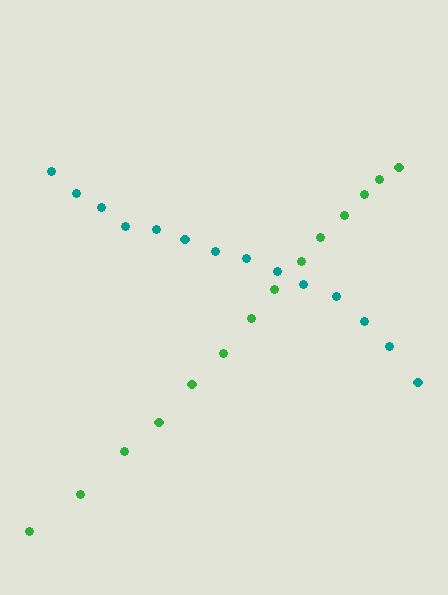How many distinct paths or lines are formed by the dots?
There are 2 distinct paths.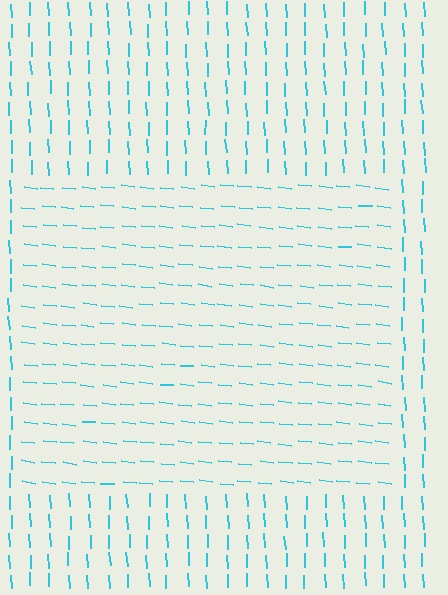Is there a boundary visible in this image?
Yes, there is a texture boundary formed by a change in line orientation.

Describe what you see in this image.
The image is filled with small cyan line segments. A rectangle region in the image has lines oriented differently from the surrounding lines, creating a visible texture boundary.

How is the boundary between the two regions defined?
The boundary is defined purely by a change in line orientation (approximately 81 degrees difference). All lines are the same color and thickness.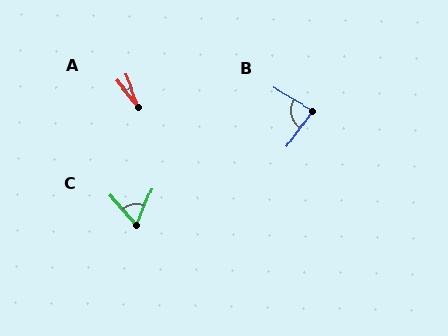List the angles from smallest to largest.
A (19°), C (62°), B (84°).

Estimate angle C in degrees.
Approximately 62 degrees.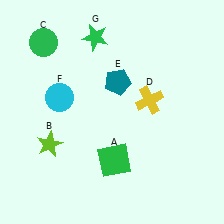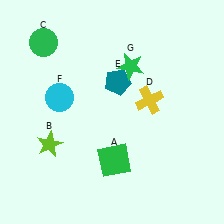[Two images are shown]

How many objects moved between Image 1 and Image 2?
1 object moved between the two images.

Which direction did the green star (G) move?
The green star (G) moved right.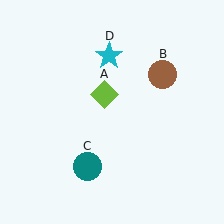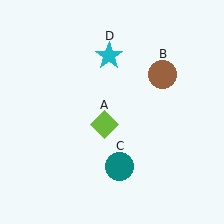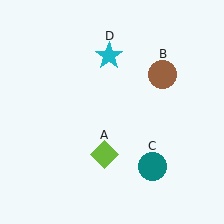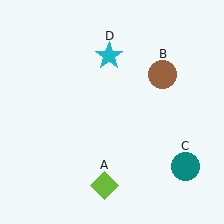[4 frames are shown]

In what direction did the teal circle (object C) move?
The teal circle (object C) moved right.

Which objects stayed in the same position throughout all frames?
Brown circle (object B) and cyan star (object D) remained stationary.